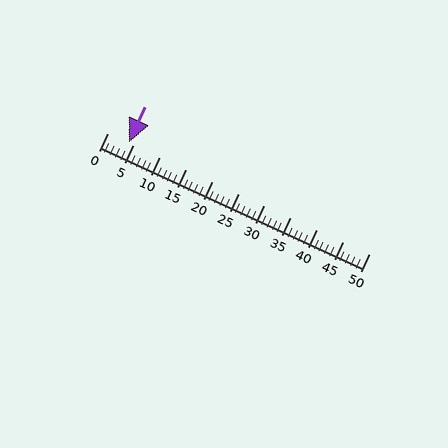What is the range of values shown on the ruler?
The ruler shows values from 0 to 50.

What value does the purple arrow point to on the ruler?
The purple arrow points to approximately 4.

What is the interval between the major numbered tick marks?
The major tick marks are spaced 5 units apart.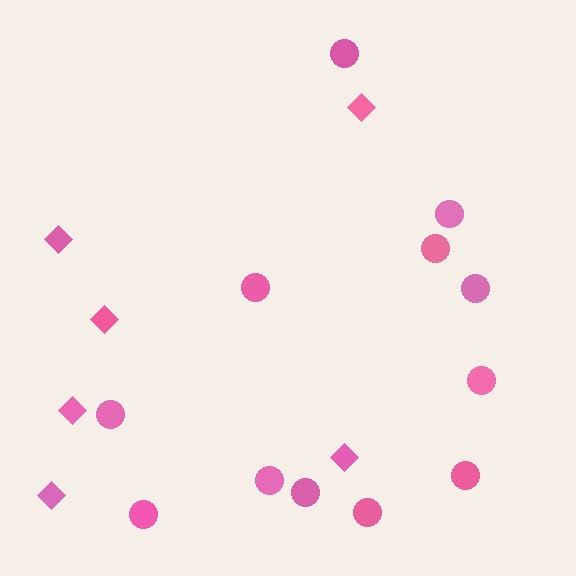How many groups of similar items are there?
There are 2 groups: one group of diamonds (6) and one group of circles (12).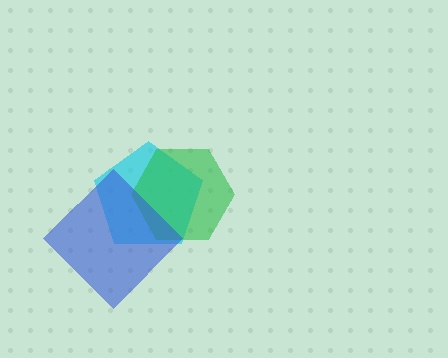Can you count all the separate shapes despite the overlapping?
Yes, there are 3 separate shapes.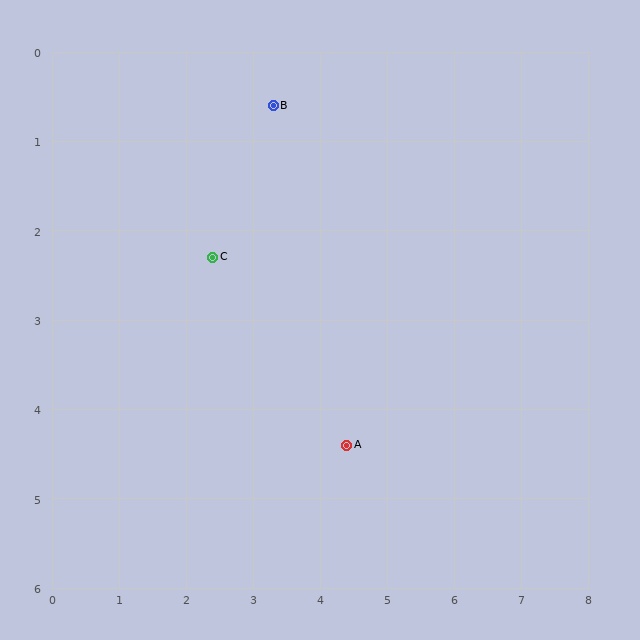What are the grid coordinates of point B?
Point B is at approximately (3.3, 0.6).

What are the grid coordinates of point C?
Point C is at approximately (2.4, 2.3).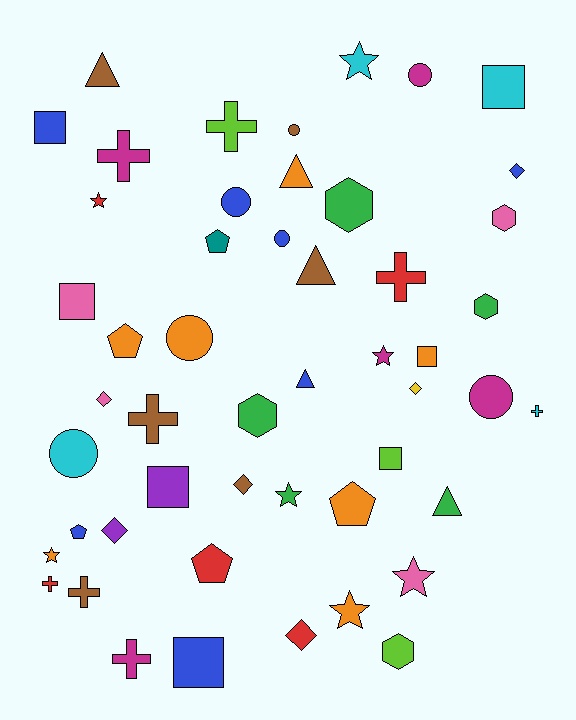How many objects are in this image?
There are 50 objects.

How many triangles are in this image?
There are 5 triangles.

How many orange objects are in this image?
There are 7 orange objects.